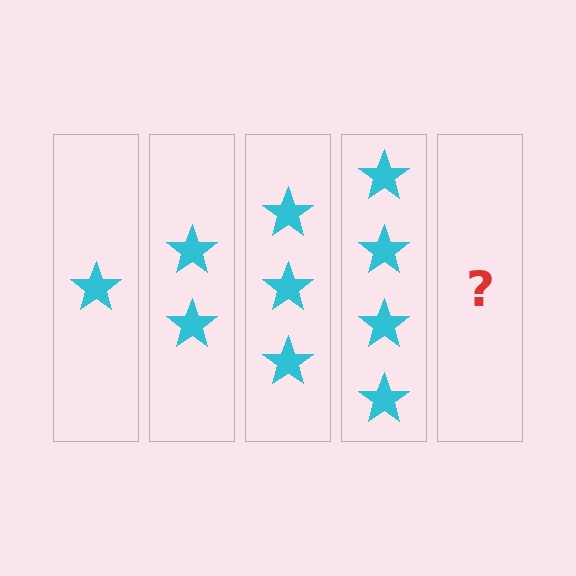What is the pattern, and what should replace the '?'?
The pattern is that each step adds one more star. The '?' should be 5 stars.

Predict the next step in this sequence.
The next step is 5 stars.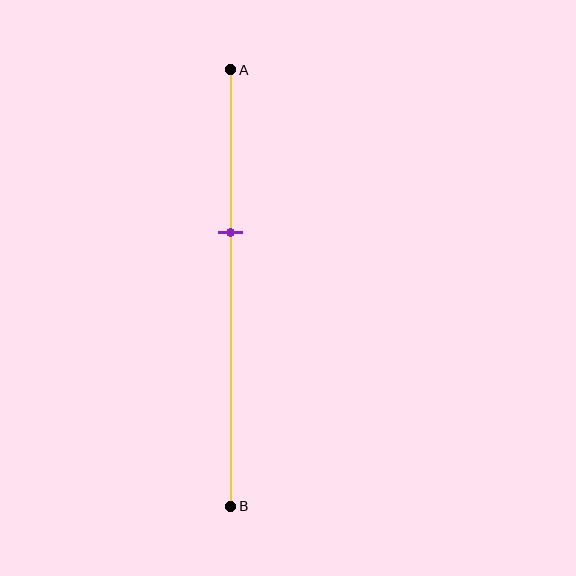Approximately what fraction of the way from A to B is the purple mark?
The purple mark is approximately 35% of the way from A to B.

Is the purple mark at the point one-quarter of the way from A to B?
No, the mark is at about 35% from A, not at the 25% one-quarter point.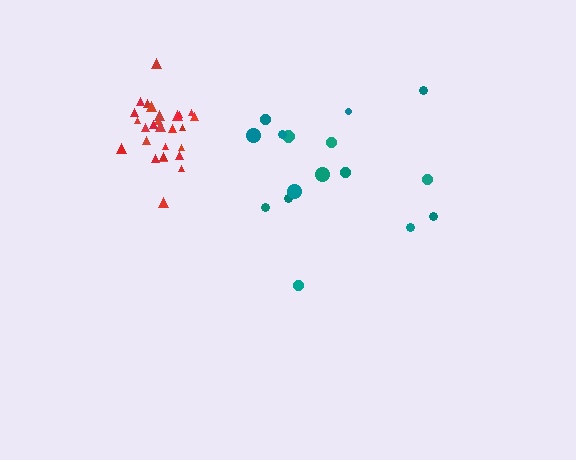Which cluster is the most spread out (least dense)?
Teal.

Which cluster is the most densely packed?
Red.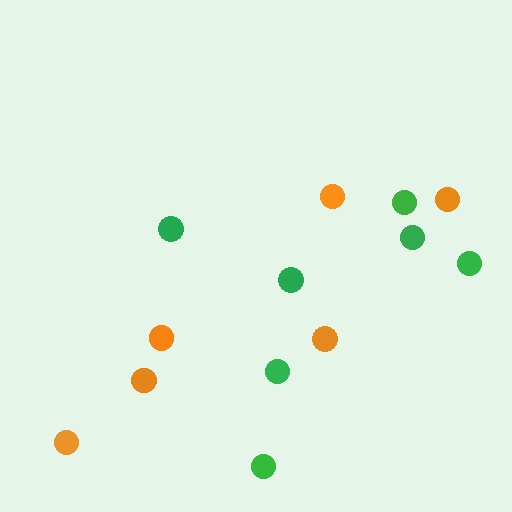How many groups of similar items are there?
There are 2 groups: one group of green circles (7) and one group of orange circles (6).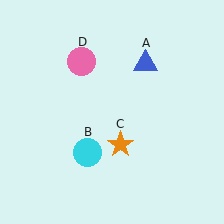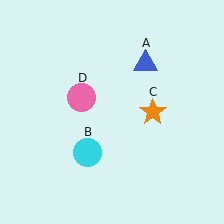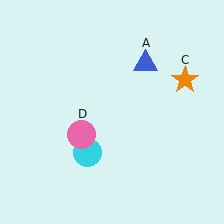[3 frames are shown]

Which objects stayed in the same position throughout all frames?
Blue triangle (object A) and cyan circle (object B) remained stationary.